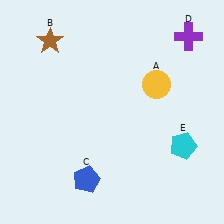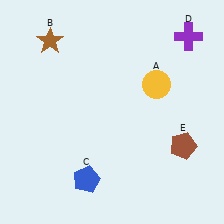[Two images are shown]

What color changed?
The pentagon (E) changed from cyan in Image 1 to brown in Image 2.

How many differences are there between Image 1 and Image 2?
There is 1 difference between the two images.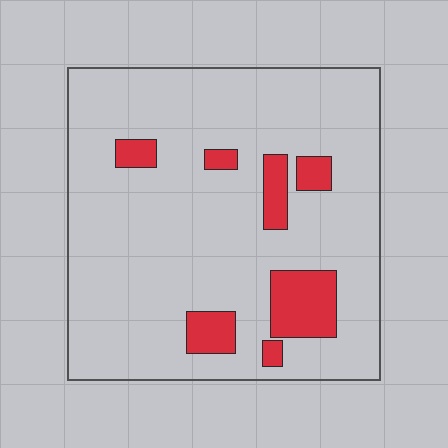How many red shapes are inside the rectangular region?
7.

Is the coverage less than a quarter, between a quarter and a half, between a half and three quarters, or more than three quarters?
Less than a quarter.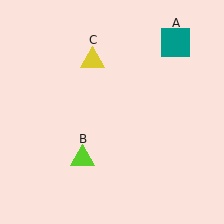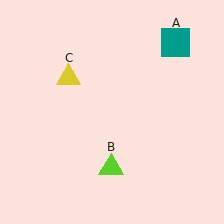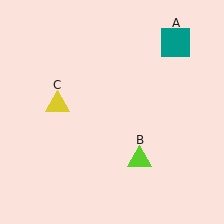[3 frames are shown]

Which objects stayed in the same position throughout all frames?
Teal square (object A) remained stationary.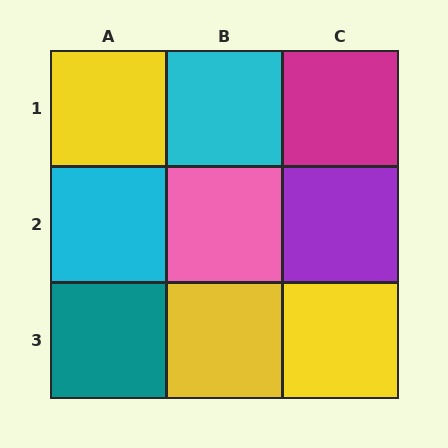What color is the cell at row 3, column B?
Yellow.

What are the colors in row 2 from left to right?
Cyan, pink, purple.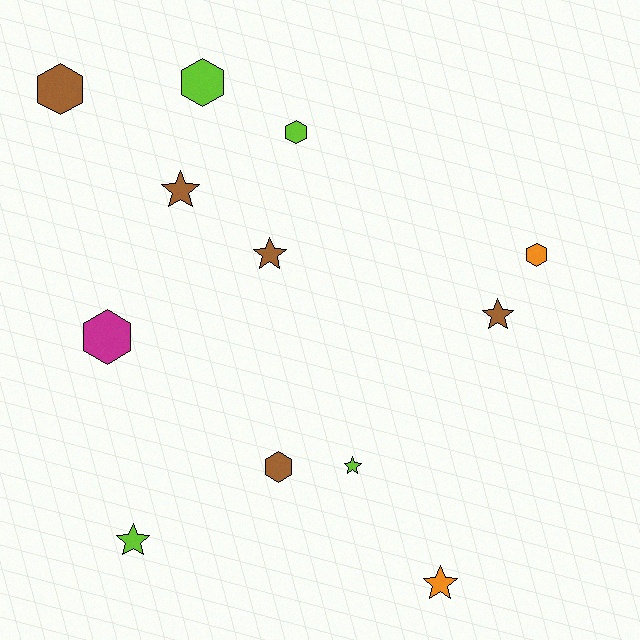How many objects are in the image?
There are 12 objects.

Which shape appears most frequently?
Star, with 6 objects.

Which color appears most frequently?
Brown, with 5 objects.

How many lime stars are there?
There are 2 lime stars.